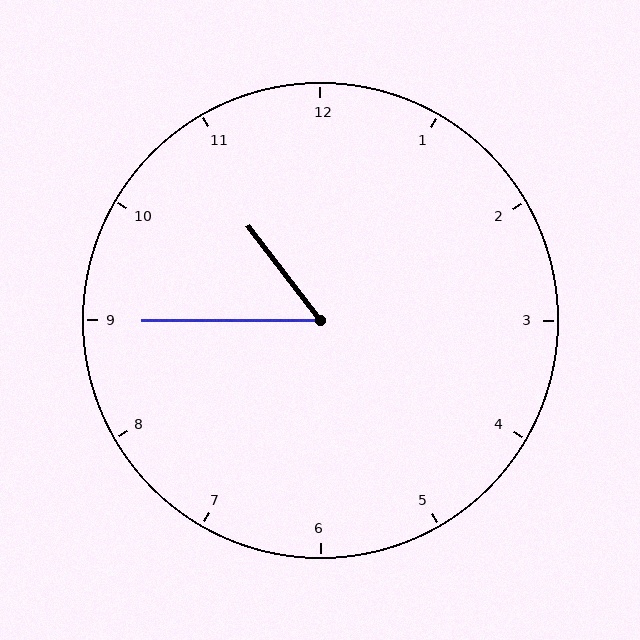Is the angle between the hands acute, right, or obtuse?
It is acute.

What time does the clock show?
10:45.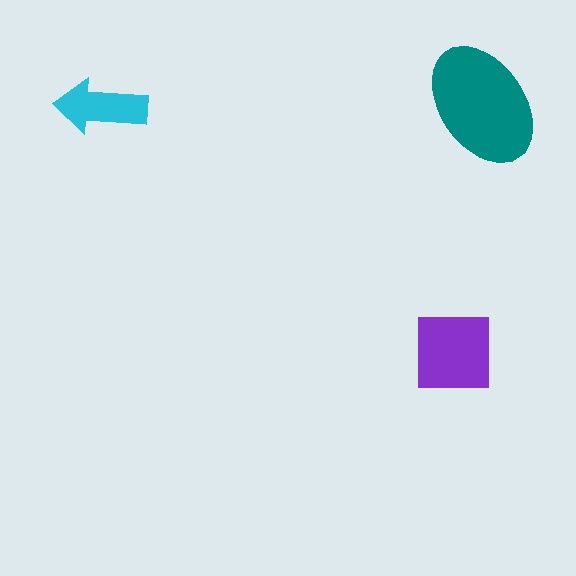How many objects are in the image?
There are 3 objects in the image.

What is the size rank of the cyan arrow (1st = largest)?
3rd.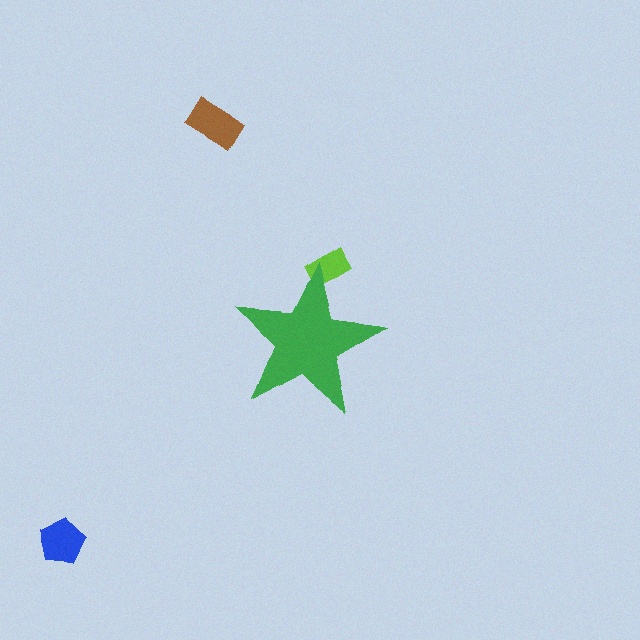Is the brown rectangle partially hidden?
No, the brown rectangle is fully visible.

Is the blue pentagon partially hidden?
No, the blue pentagon is fully visible.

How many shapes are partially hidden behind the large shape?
1 shape is partially hidden.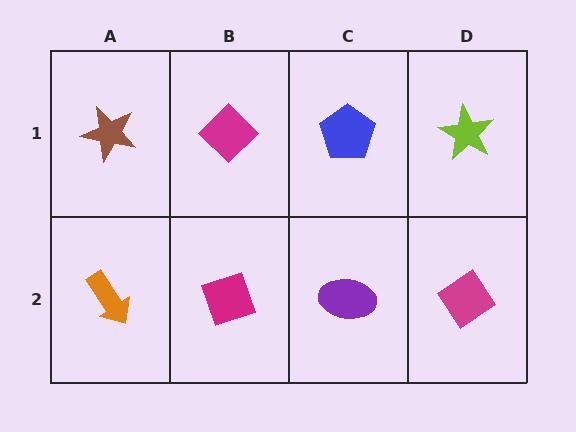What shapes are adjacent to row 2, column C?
A blue pentagon (row 1, column C), a magenta diamond (row 2, column B), a magenta diamond (row 2, column D).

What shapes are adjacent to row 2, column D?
A lime star (row 1, column D), a purple ellipse (row 2, column C).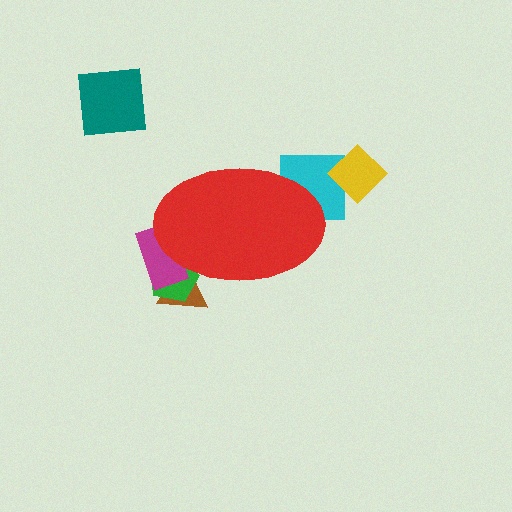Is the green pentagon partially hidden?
Yes, the green pentagon is partially hidden behind the red ellipse.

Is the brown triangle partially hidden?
Yes, the brown triangle is partially hidden behind the red ellipse.